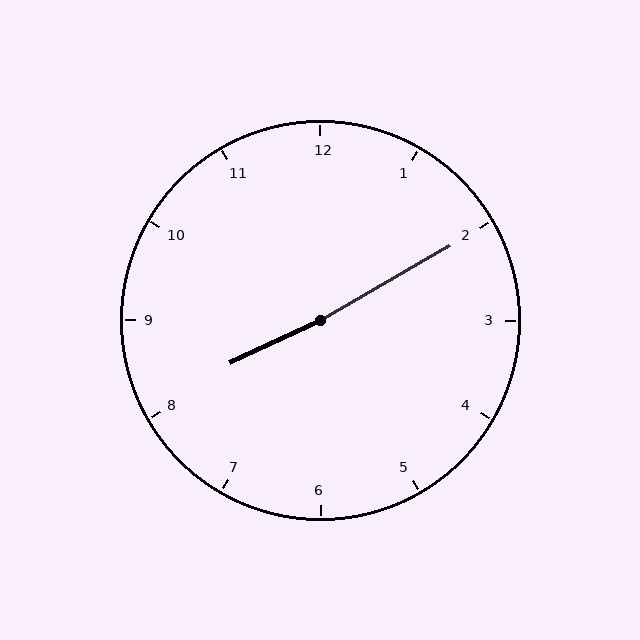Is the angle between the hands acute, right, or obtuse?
It is obtuse.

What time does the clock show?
8:10.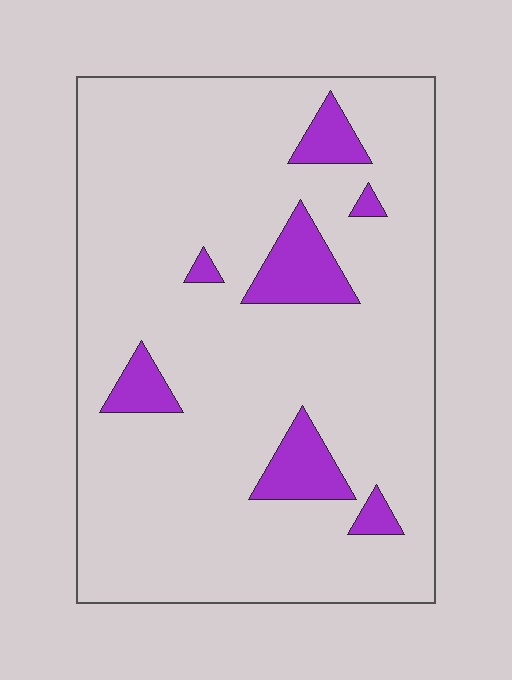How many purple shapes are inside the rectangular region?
7.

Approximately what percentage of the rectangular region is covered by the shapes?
Approximately 10%.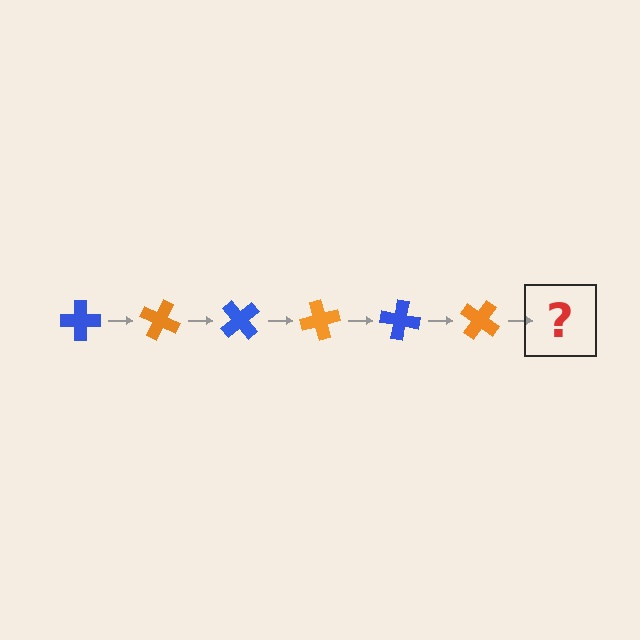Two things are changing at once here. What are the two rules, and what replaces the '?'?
The two rules are that it rotates 25 degrees each step and the color cycles through blue and orange. The '?' should be a blue cross, rotated 150 degrees from the start.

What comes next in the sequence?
The next element should be a blue cross, rotated 150 degrees from the start.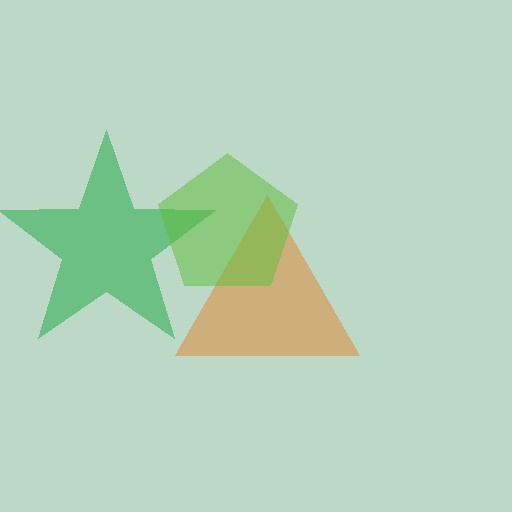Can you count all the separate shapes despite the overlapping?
Yes, there are 3 separate shapes.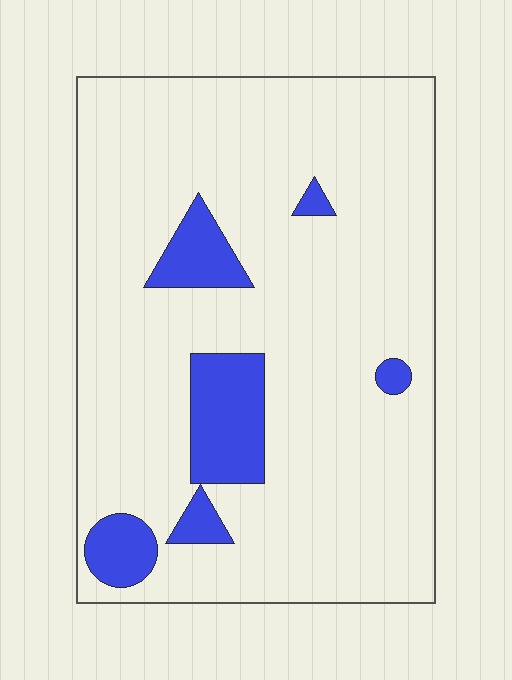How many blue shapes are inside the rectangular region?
6.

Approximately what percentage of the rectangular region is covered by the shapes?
Approximately 10%.